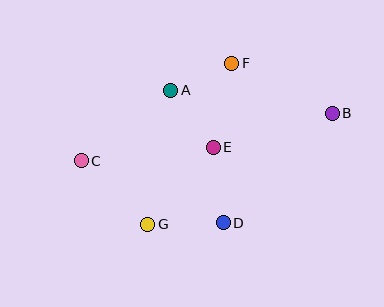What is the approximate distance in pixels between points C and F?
The distance between C and F is approximately 180 pixels.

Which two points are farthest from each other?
Points B and C are farthest from each other.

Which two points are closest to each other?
Points A and F are closest to each other.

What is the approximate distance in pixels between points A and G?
The distance between A and G is approximately 136 pixels.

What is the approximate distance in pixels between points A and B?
The distance between A and B is approximately 163 pixels.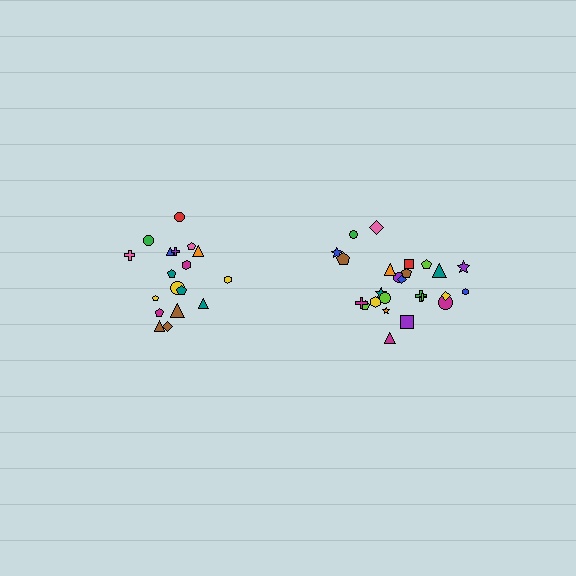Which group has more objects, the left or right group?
The right group.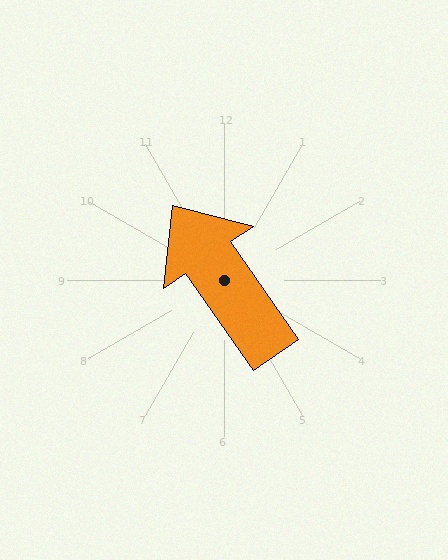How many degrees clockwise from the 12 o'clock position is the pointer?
Approximately 325 degrees.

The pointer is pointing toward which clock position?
Roughly 11 o'clock.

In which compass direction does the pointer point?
Northwest.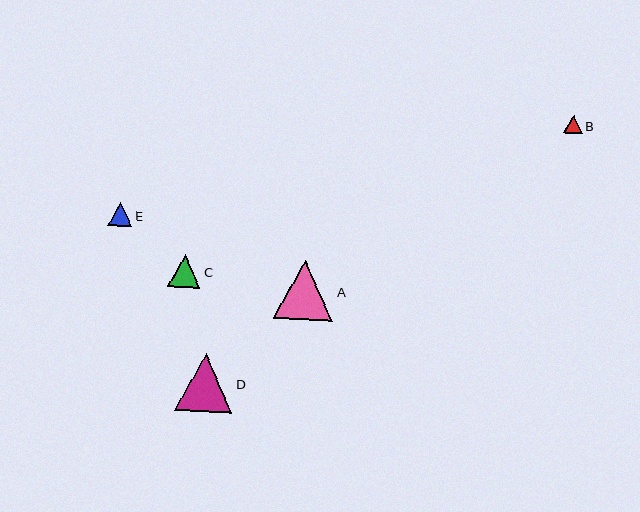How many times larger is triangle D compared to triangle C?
Triangle D is approximately 1.8 times the size of triangle C.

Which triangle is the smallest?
Triangle B is the smallest with a size of approximately 18 pixels.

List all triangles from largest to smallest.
From largest to smallest: A, D, C, E, B.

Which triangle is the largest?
Triangle A is the largest with a size of approximately 59 pixels.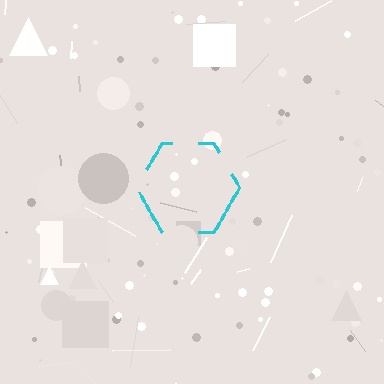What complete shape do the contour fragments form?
The contour fragments form a hexagon.